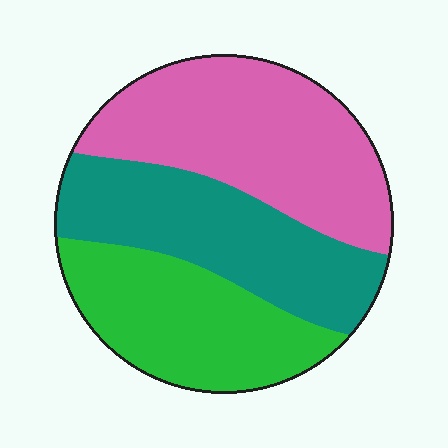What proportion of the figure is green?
Green covers 29% of the figure.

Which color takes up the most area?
Pink, at roughly 40%.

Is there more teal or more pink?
Pink.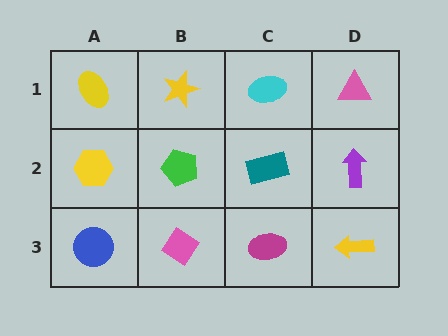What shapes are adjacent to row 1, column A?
A yellow hexagon (row 2, column A), a yellow star (row 1, column B).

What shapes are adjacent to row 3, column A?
A yellow hexagon (row 2, column A), a pink diamond (row 3, column B).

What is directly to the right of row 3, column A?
A pink diamond.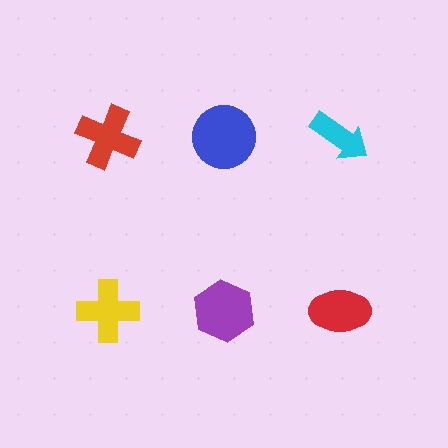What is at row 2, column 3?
A red ellipse.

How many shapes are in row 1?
3 shapes.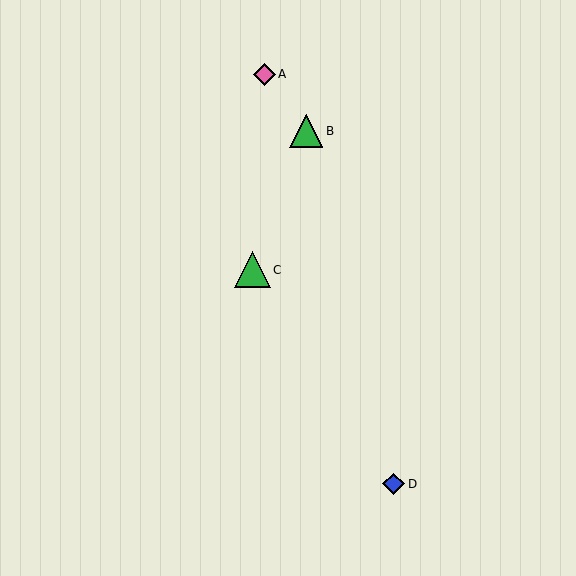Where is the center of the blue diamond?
The center of the blue diamond is at (394, 484).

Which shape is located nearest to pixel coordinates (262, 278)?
The green triangle (labeled C) at (252, 270) is nearest to that location.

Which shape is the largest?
The green triangle (labeled C) is the largest.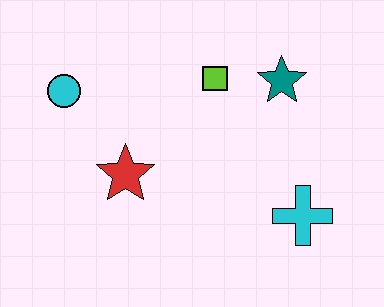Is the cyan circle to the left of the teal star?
Yes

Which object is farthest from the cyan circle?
The cyan cross is farthest from the cyan circle.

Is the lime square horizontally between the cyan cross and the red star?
Yes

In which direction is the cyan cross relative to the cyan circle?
The cyan cross is to the right of the cyan circle.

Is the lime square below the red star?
No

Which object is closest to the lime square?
The teal star is closest to the lime square.